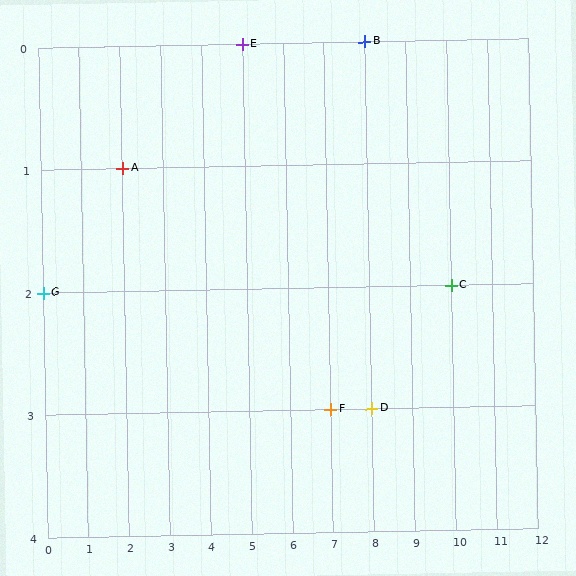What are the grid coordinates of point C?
Point C is at grid coordinates (10, 2).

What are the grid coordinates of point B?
Point B is at grid coordinates (8, 0).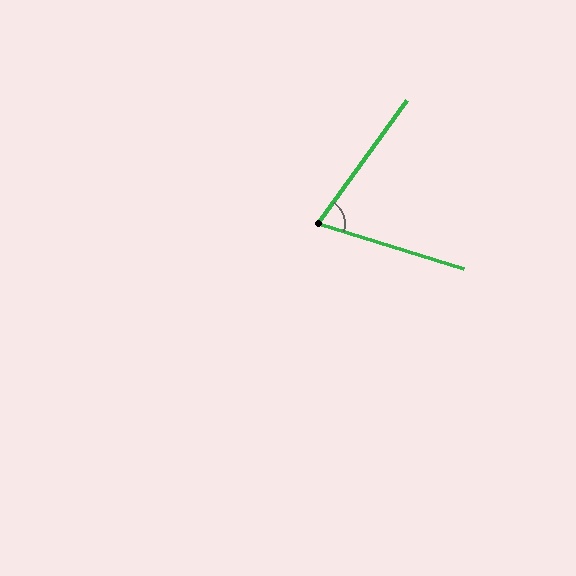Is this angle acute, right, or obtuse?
It is acute.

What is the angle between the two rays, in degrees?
Approximately 71 degrees.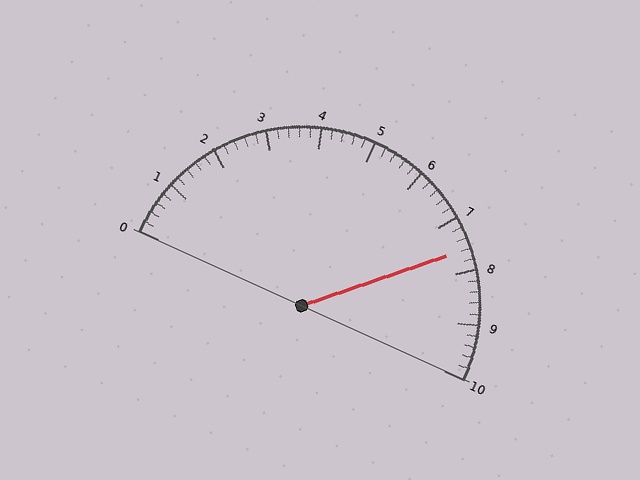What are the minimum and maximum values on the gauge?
The gauge ranges from 0 to 10.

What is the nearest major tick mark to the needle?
The nearest major tick mark is 8.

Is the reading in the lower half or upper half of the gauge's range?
The reading is in the upper half of the range (0 to 10).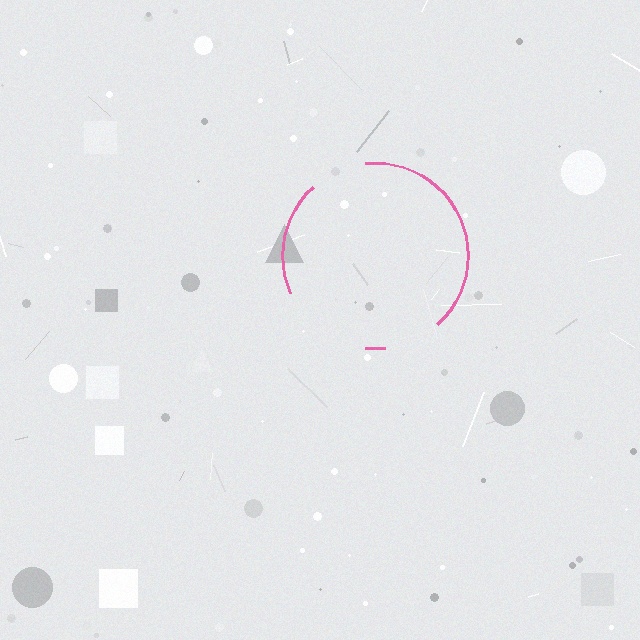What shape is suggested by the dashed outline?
The dashed outline suggests a circle.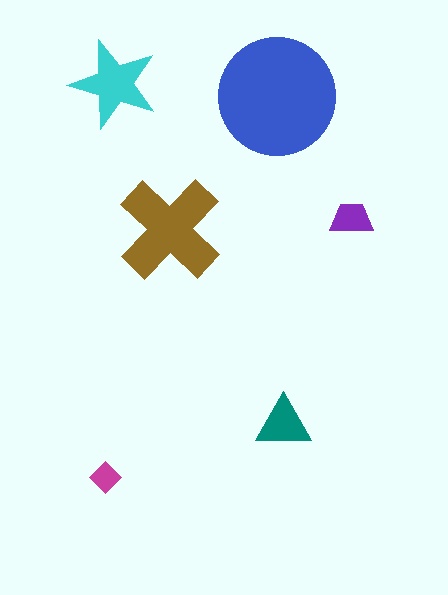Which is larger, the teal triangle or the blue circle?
The blue circle.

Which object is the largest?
The blue circle.